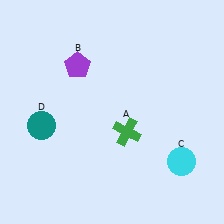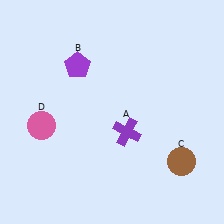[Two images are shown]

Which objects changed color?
A changed from green to purple. C changed from cyan to brown. D changed from teal to pink.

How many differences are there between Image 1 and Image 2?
There are 3 differences between the two images.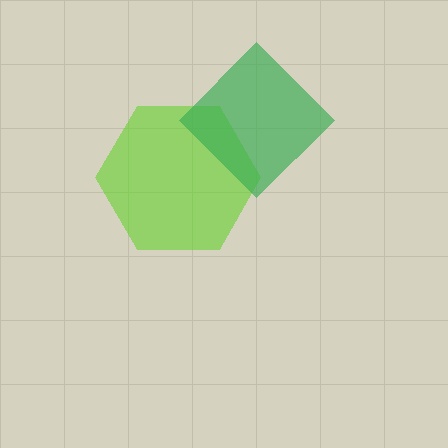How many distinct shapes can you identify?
There are 2 distinct shapes: a lime hexagon, a green diamond.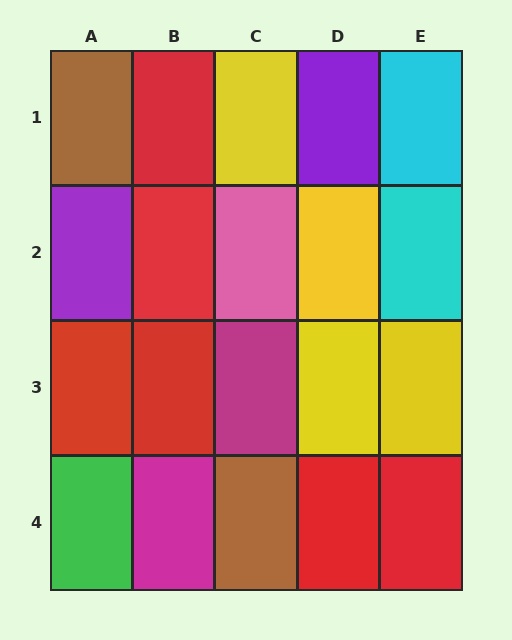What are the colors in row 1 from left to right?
Brown, red, yellow, purple, cyan.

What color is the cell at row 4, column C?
Brown.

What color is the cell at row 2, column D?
Yellow.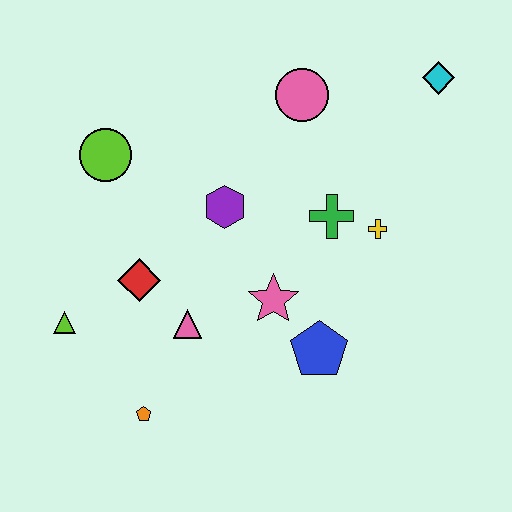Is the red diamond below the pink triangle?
No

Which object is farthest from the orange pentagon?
The cyan diamond is farthest from the orange pentagon.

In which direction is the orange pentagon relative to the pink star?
The orange pentagon is to the left of the pink star.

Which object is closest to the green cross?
The yellow cross is closest to the green cross.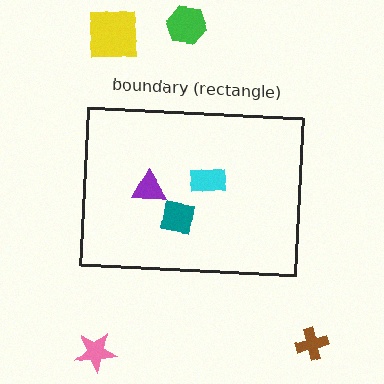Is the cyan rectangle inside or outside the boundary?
Inside.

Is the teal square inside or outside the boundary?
Inside.